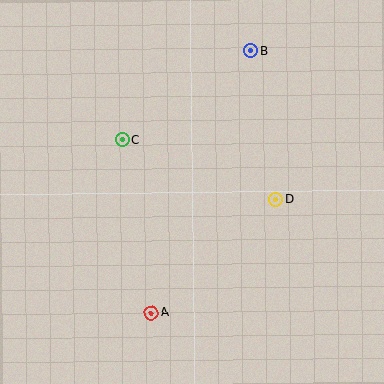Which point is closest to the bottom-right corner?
Point D is closest to the bottom-right corner.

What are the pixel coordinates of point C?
Point C is at (123, 140).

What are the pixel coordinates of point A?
Point A is at (151, 313).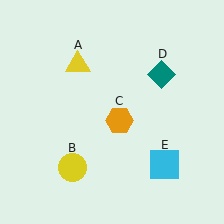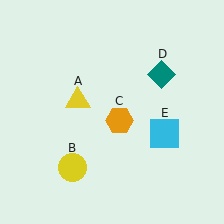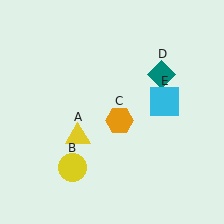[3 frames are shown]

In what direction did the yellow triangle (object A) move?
The yellow triangle (object A) moved down.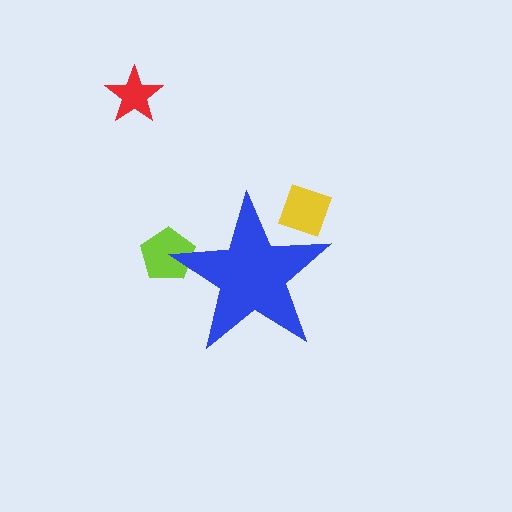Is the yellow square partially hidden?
Yes, the yellow square is partially hidden behind the blue star.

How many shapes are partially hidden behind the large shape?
2 shapes are partially hidden.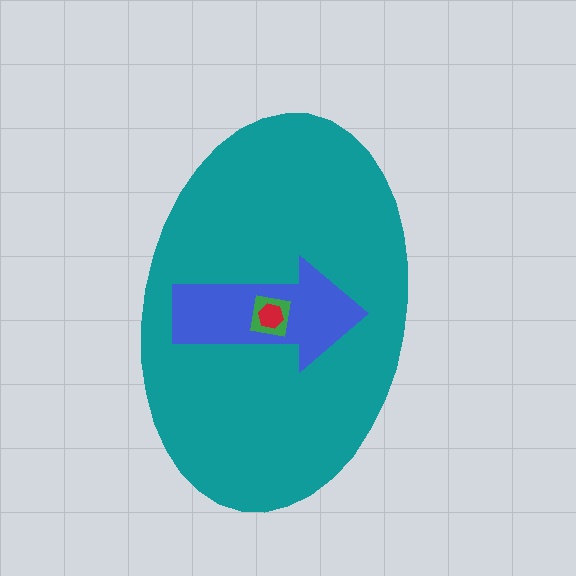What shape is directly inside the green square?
The red hexagon.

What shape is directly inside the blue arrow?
The green square.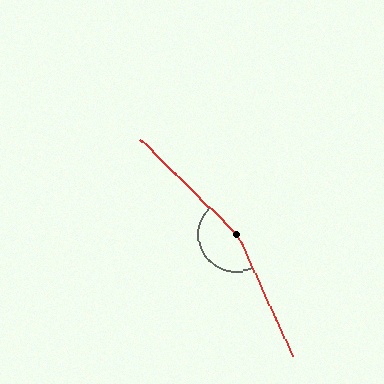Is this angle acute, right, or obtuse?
It is obtuse.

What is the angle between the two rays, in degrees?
Approximately 159 degrees.